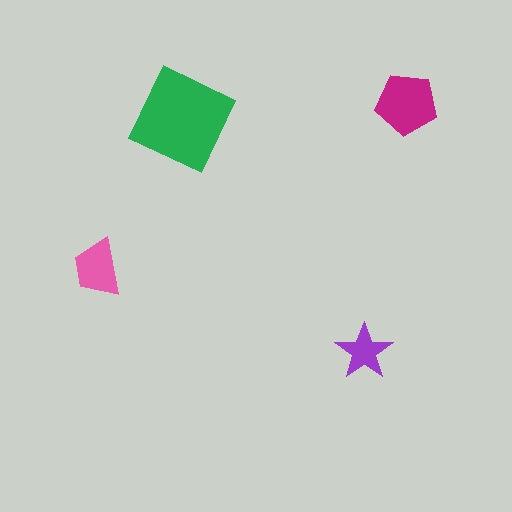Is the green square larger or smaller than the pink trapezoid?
Larger.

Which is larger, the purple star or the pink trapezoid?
The pink trapezoid.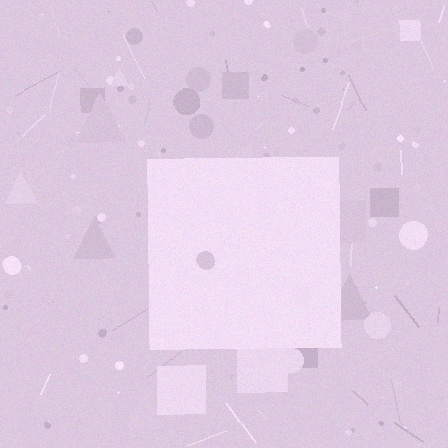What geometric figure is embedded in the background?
A square is embedded in the background.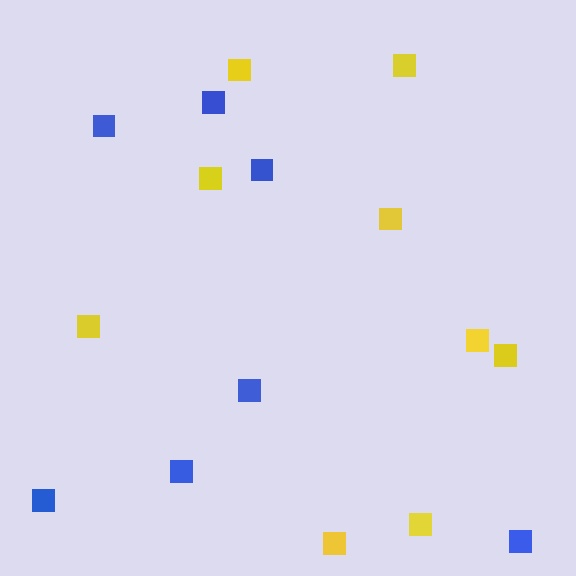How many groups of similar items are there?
There are 2 groups: one group of yellow squares (9) and one group of blue squares (7).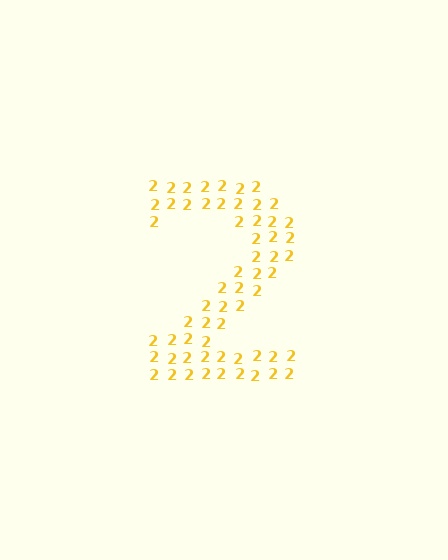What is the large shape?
The large shape is the digit 2.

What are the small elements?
The small elements are digit 2's.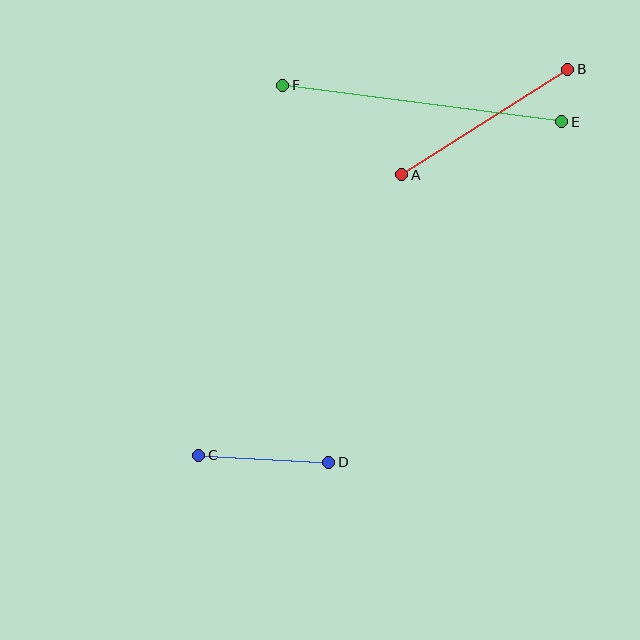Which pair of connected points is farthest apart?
Points E and F are farthest apart.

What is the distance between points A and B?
The distance is approximately 196 pixels.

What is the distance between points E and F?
The distance is approximately 281 pixels.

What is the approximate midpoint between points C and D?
The midpoint is at approximately (264, 459) pixels.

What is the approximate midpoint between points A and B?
The midpoint is at approximately (485, 122) pixels.